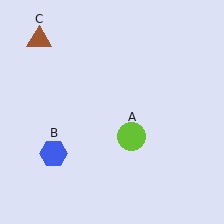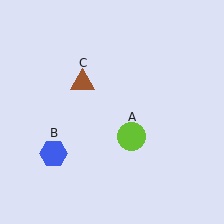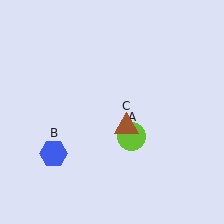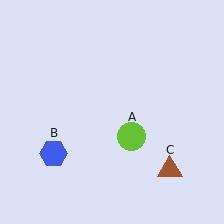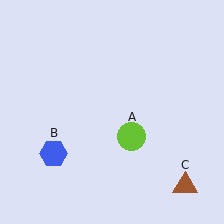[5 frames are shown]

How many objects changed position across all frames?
1 object changed position: brown triangle (object C).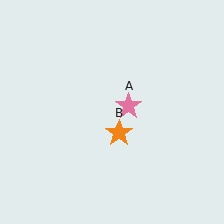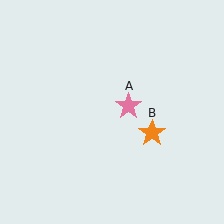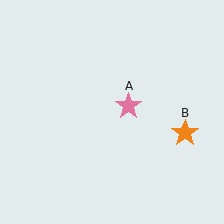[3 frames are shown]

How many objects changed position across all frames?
1 object changed position: orange star (object B).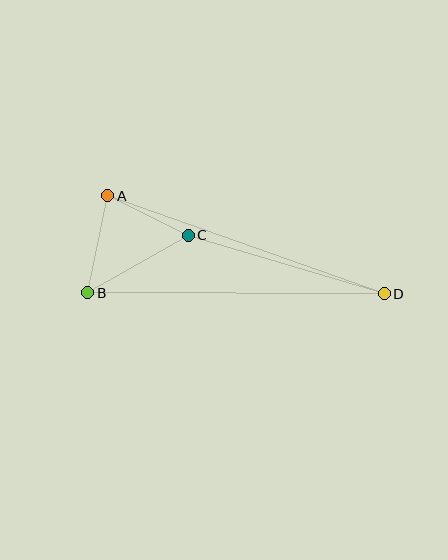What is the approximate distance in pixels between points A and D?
The distance between A and D is approximately 294 pixels.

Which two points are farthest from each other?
Points B and D are farthest from each other.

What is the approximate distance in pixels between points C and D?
The distance between C and D is approximately 204 pixels.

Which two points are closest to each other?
Points A and C are closest to each other.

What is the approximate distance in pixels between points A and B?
The distance between A and B is approximately 99 pixels.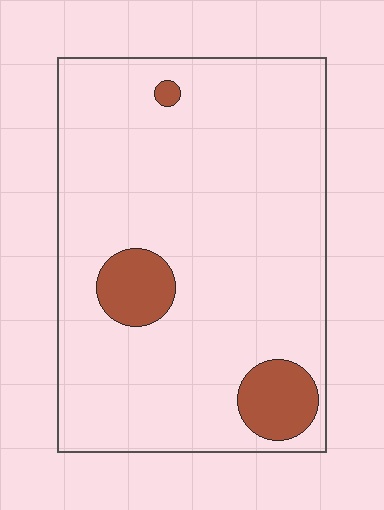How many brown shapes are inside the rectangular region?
3.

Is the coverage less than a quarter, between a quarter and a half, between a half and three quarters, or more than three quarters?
Less than a quarter.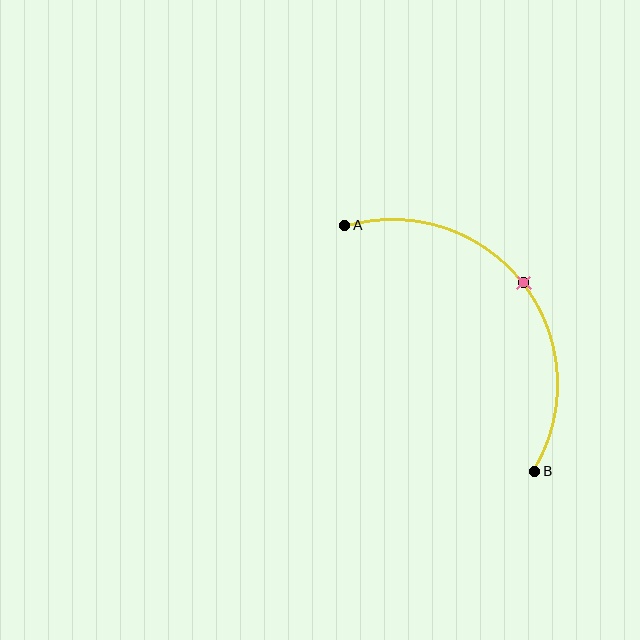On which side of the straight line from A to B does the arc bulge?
The arc bulges above and to the right of the straight line connecting A and B.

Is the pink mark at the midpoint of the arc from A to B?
Yes. The pink mark lies on the arc at equal arc-length from both A and B — it is the arc midpoint.